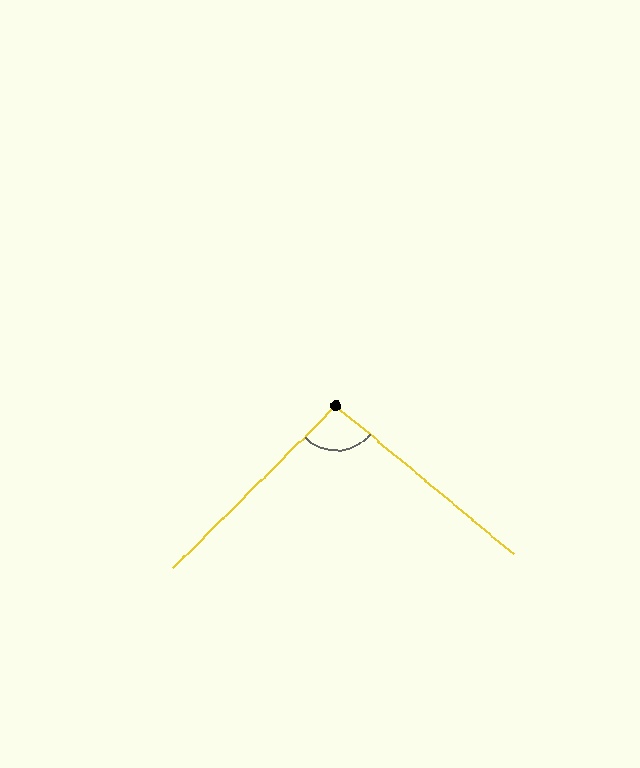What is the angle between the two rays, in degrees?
Approximately 96 degrees.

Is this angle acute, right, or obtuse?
It is obtuse.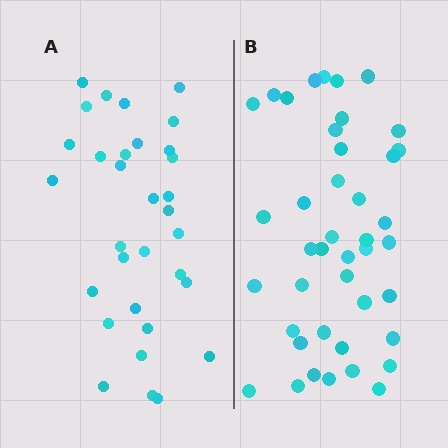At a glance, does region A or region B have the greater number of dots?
Region B (the right region) has more dots.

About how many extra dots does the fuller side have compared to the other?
Region B has roughly 10 or so more dots than region A.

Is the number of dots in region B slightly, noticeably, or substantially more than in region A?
Region B has noticeably more, but not dramatically so. The ratio is roughly 1.3 to 1.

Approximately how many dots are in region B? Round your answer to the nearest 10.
About 40 dots. (The exact count is 42, which rounds to 40.)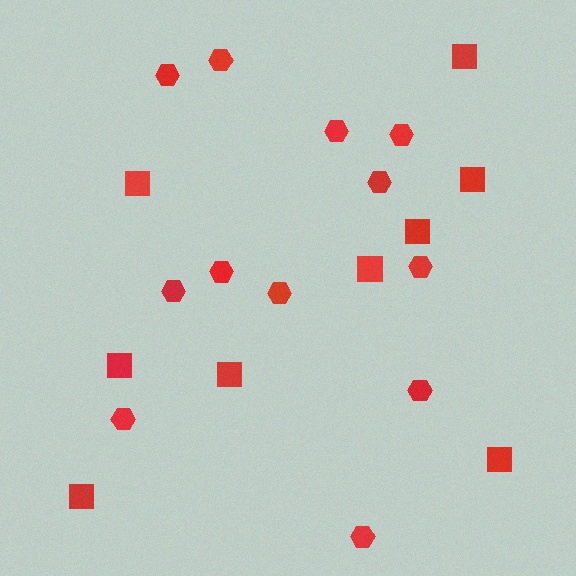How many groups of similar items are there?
There are 2 groups: one group of squares (9) and one group of hexagons (12).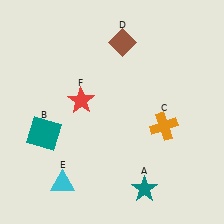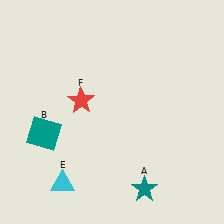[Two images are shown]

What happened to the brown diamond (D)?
The brown diamond (D) was removed in Image 2. It was in the top-right area of Image 1.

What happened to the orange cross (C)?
The orange cross (C) was removed in Image 2. It was in the bottom-right area of Image 1.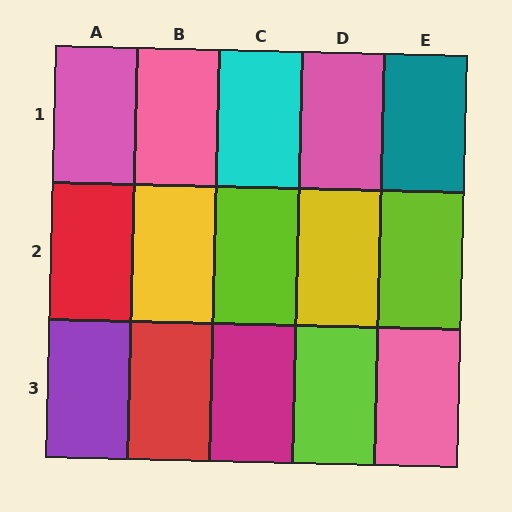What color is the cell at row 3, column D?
Lime.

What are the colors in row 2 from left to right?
Red, yellow, lime, yellow, lime.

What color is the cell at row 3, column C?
Magenta.